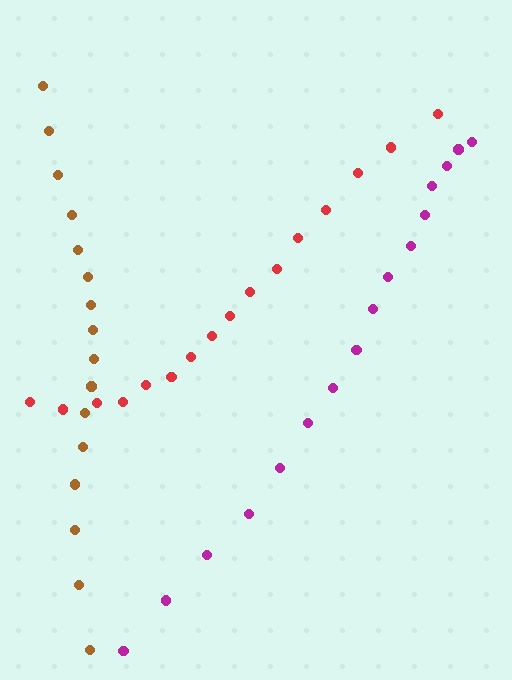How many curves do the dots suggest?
There are 3 distinct paths.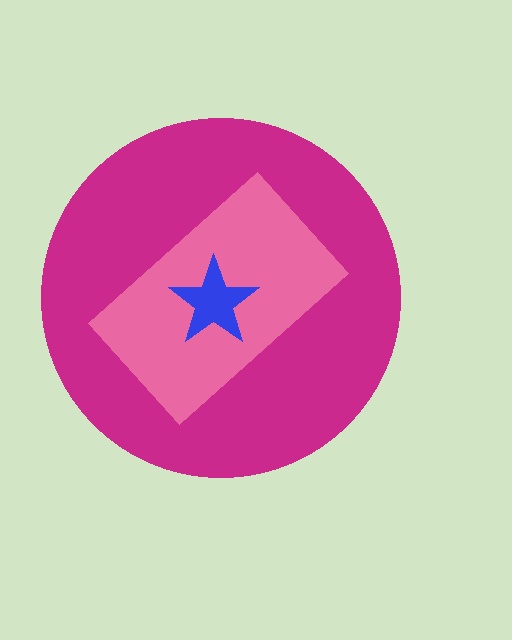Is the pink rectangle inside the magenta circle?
Yes.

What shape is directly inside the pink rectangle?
The blue star.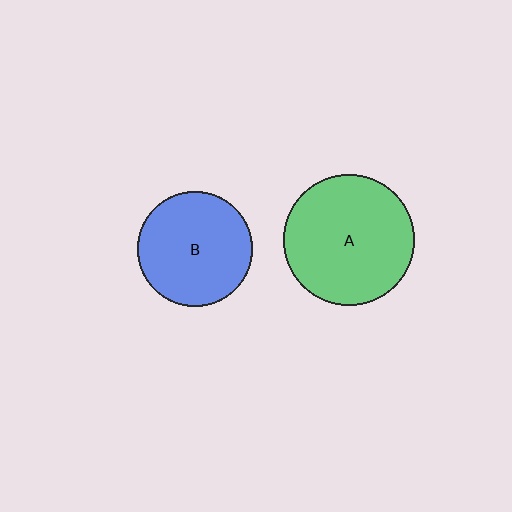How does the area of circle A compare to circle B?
Approximately 1.3 times.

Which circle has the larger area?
Circle A (green).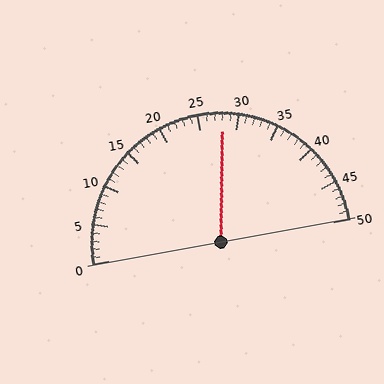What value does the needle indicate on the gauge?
The needle indicates approximately 28.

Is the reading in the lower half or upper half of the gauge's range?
The reading is in the upper half of the range (0 to 50).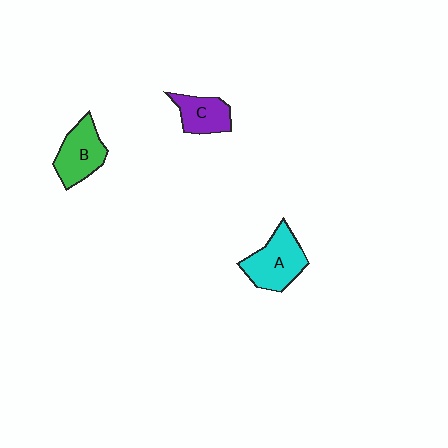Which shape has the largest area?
Shape A (cyan).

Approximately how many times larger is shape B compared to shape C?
Approximately 1.3 times.